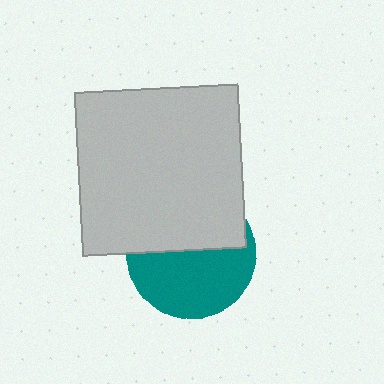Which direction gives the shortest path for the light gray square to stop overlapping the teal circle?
Moving up gives the shortest separation.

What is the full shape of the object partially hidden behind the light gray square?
The partially hidden object is a teal circle.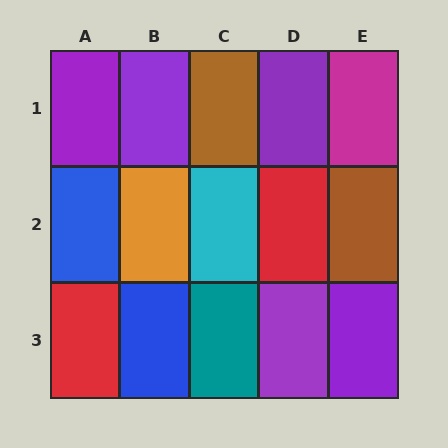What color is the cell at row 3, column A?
Red.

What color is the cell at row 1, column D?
Purple.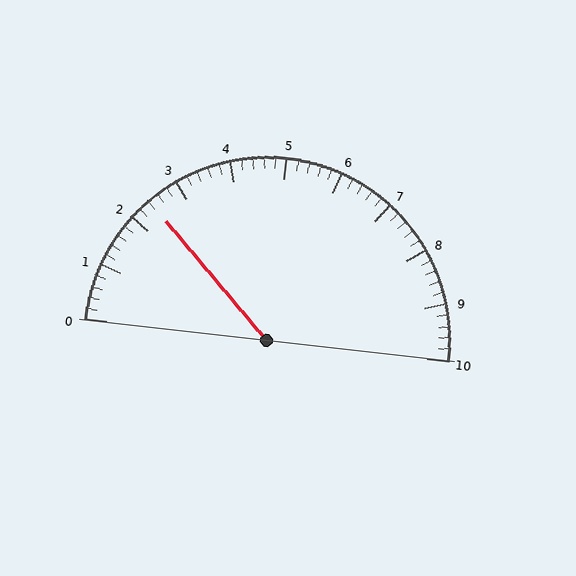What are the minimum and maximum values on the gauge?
The gauge ranges from 0 to 10.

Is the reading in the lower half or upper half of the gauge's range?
The reading is in the lower half of the range (0 to 10).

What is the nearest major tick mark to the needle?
The nearest major tick mark is 2.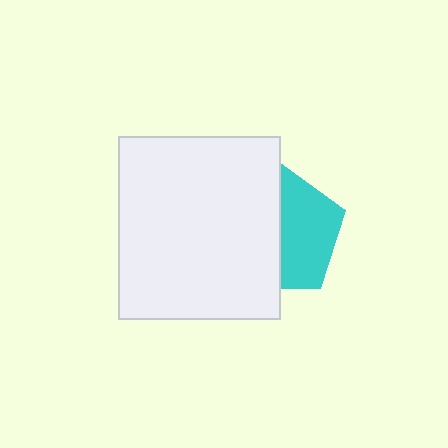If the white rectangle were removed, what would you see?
You would see the complete cyan pentagon.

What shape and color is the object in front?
The object in front is a white rectangle.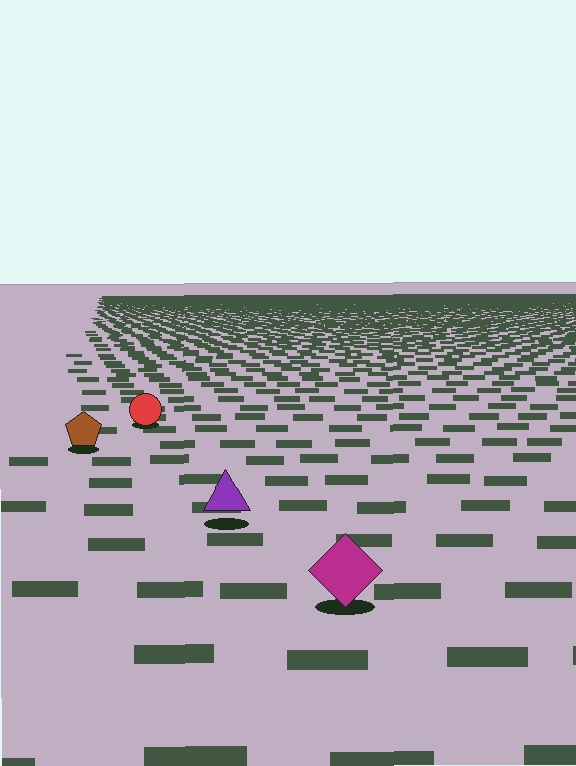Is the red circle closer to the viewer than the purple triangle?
No. The purple triangle is closer — you can tell from the texture gradient: the ground texture is coarser near it.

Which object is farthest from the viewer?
The red circle is farthest from the viewer. It appears smaller and the ground texture around it is denser.